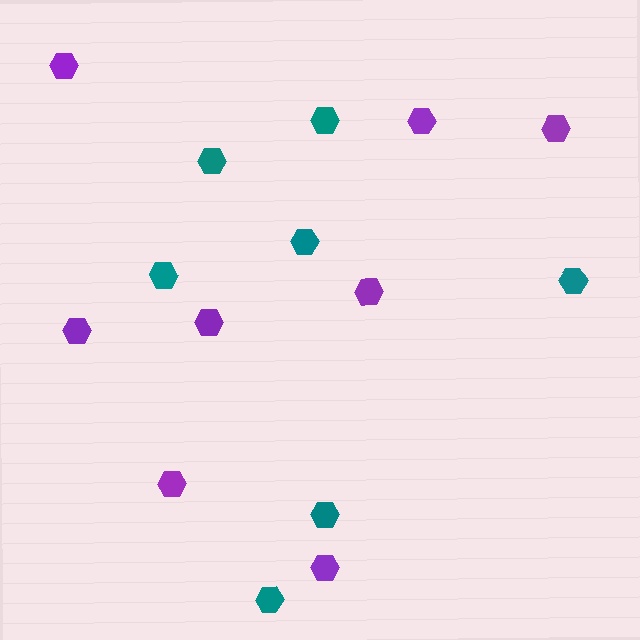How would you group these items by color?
There are 2 groups: one group of purple hexagons (8) and one group of teal hexagons (7).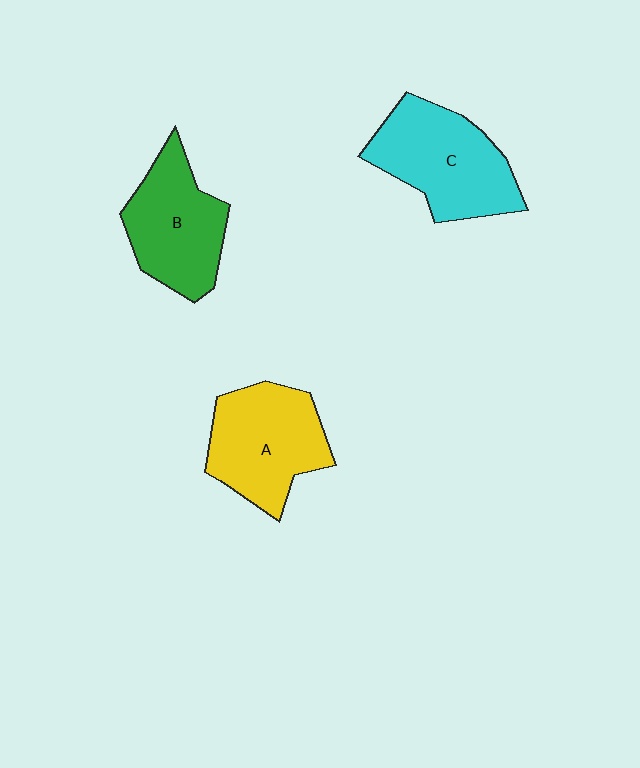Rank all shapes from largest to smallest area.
From largest to smallest: C (cyan), A (yellow), B (green).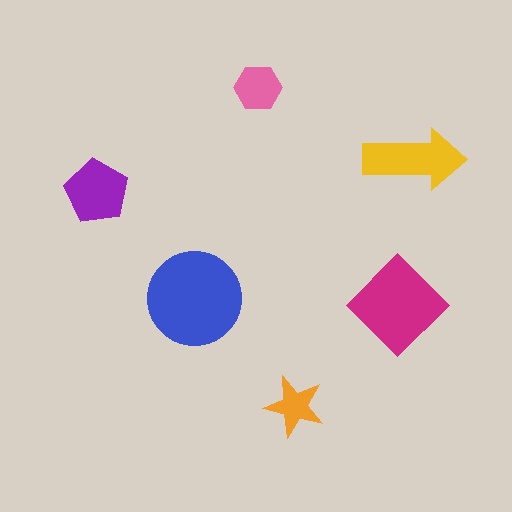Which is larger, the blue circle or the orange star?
The blue circle.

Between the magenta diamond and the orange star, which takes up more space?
The magenta diamond.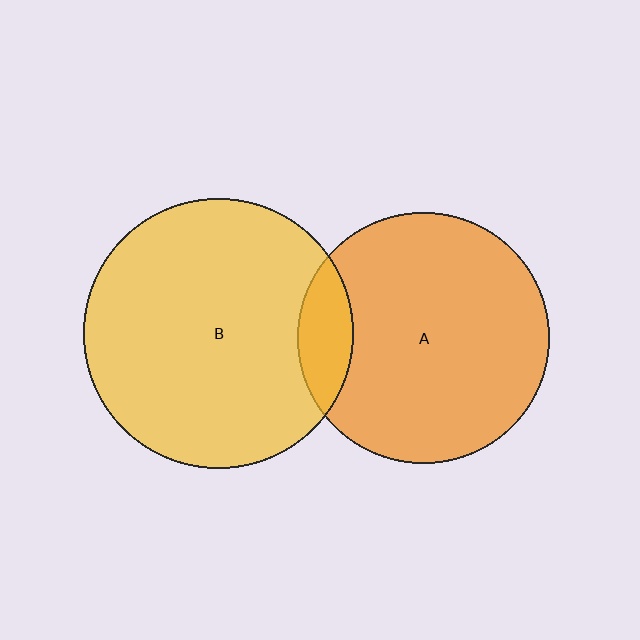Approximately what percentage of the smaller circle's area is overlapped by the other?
Approximately 10%.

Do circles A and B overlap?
Yes.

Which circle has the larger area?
Circle B (yellow).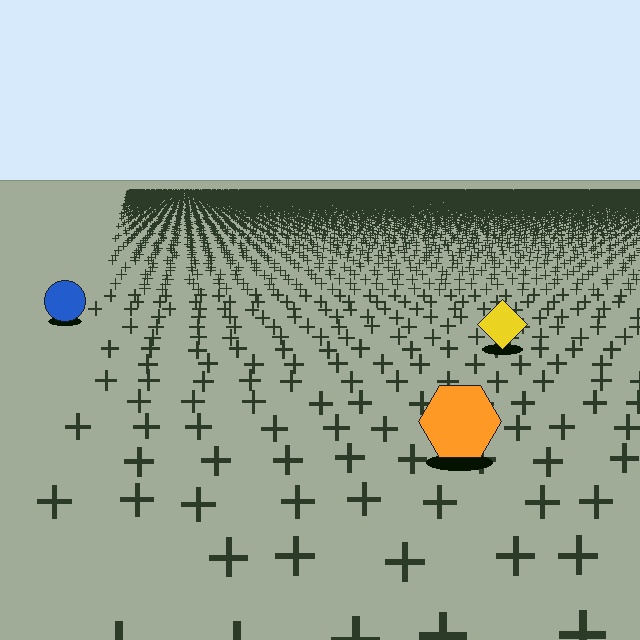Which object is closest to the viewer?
The orange hexagon is closest. The texture marks near it are larger and more spread out.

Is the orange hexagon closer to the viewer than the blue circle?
Yes. The orange hexagon is closer — you can tell from the texture gradient: the ground texture is coarser near it.